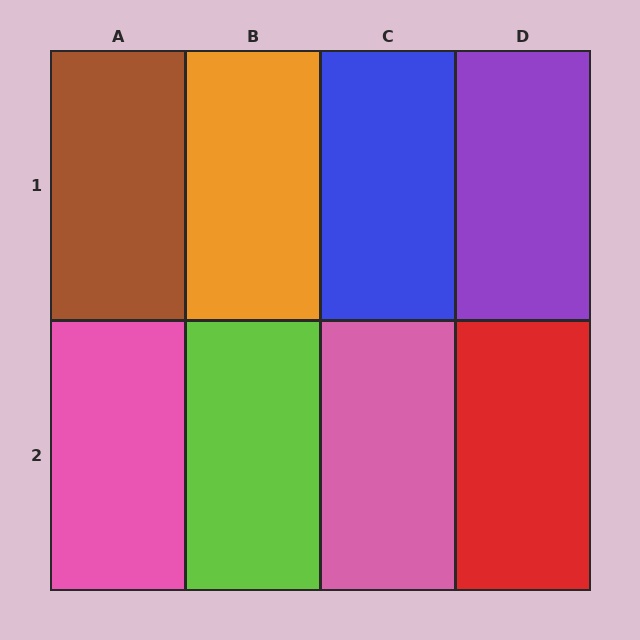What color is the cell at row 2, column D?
Red.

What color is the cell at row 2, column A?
Pink.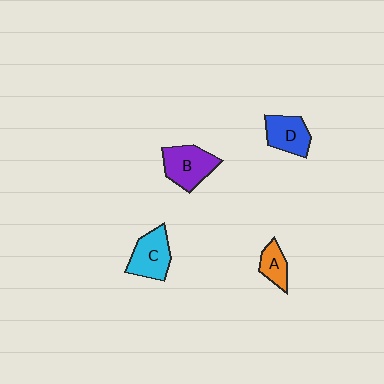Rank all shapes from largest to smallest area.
From largest to smallest: B (purple), C (cyan), D (blue), A (orange).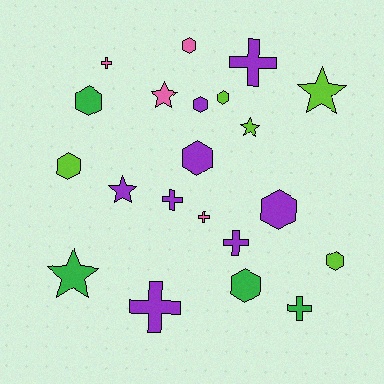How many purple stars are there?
There is 1 purple star.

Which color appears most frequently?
Purple, with 8 objects.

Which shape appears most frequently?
Hexagon, with 9 objects.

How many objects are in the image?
There are 21 objects.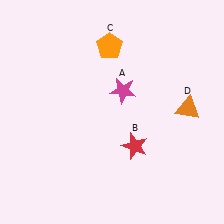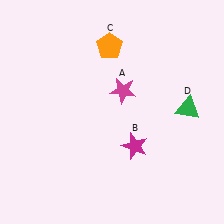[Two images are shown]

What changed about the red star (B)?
In Image 1, B is red. In Image 2, it changed to magenta.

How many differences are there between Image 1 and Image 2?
There are 2 differences between the two images.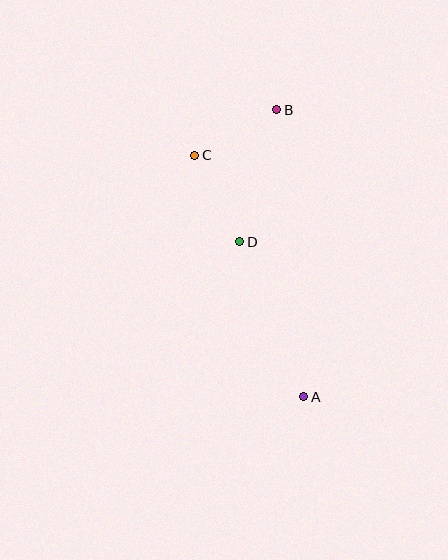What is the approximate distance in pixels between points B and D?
The distance between B and D is approximately 137 pixels.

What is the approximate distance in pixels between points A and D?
The distance between A and D is approximately 168 pixels.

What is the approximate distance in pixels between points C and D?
The distance between C and D is approximately 97 pixels.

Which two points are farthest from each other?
Points A and B are farthest from each other.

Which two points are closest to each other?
Points B and C are closest to each other.